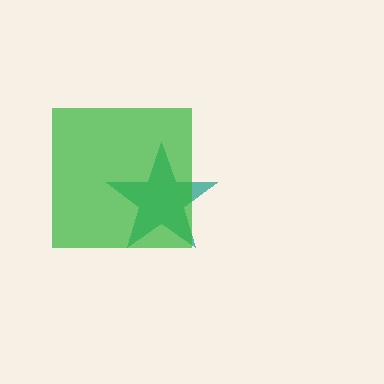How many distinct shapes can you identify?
There are 2 distinct shapes: a teal star, a green square.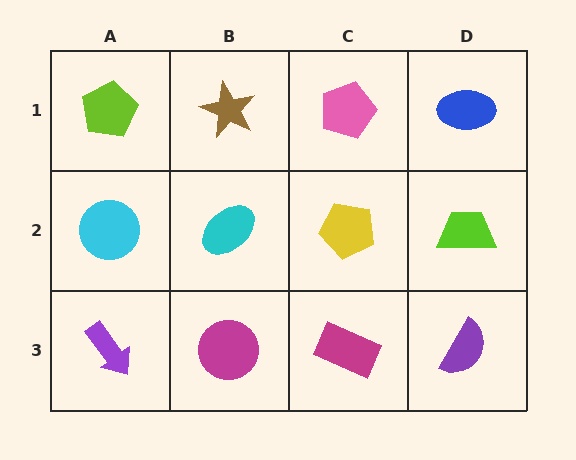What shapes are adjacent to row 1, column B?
A cyan ellipse (row 2, column B), a lime pentagon (row 1, column A), a pink pentagon (row 1, column C).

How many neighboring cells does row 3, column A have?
2.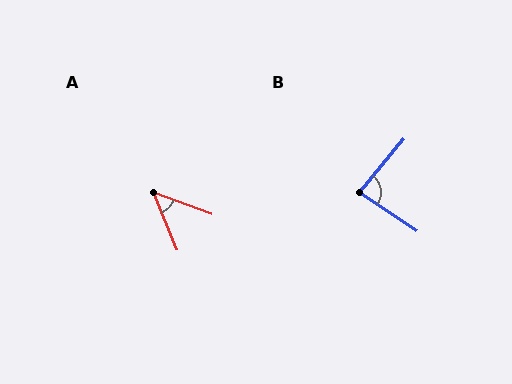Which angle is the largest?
B, at approximately 84 degrees.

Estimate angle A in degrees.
Approximately 48 degrees.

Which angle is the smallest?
A, at approximately 48 degrees.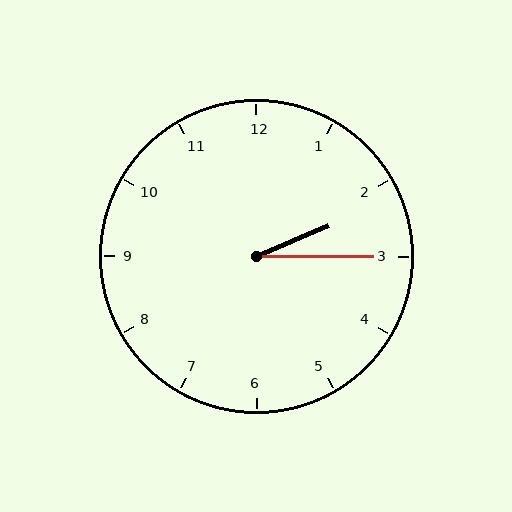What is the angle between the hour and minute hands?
Approximately 22 degrees.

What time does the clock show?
2:15.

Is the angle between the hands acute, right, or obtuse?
It is acute.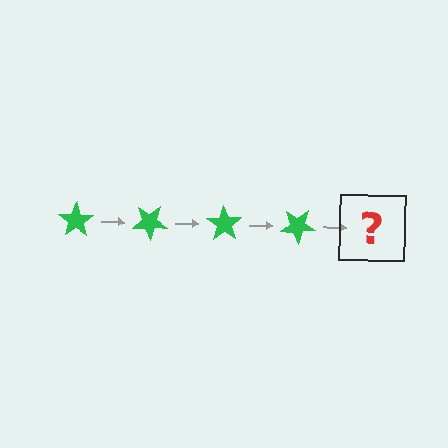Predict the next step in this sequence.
The next step is a green star rotated 140 degrees.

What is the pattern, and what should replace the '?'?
The pattern is that the star rotates 35 degrees each step. The '?' should be a green star rotated 140 degrees.